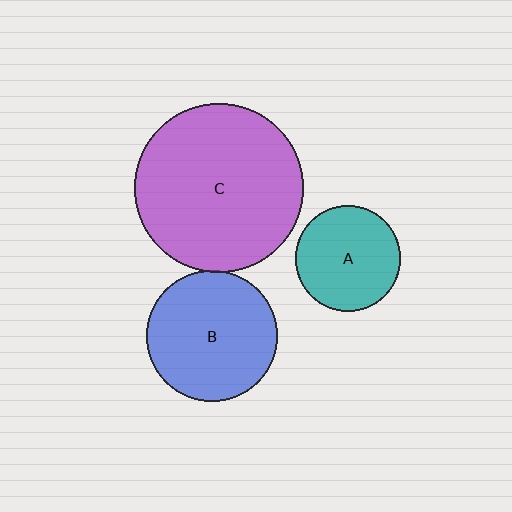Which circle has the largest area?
Circle C (purple).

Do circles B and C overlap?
Yes.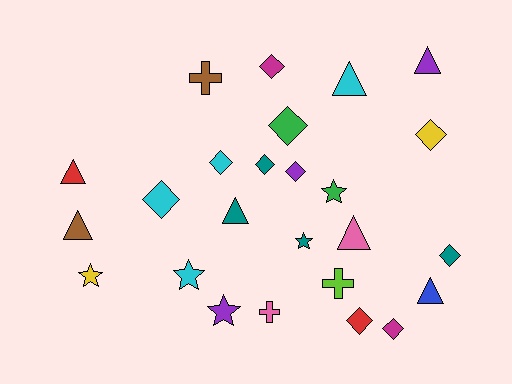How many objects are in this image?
There are 25 objects.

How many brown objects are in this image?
There are 2 brown objects.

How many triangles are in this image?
There are 7 triangles.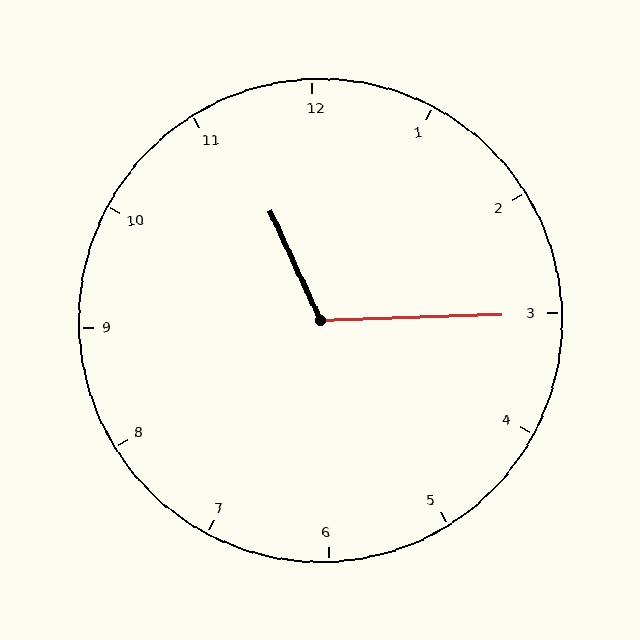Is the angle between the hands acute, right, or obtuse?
It is obtuse.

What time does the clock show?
11:15.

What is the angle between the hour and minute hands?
Approximately 112 degrees.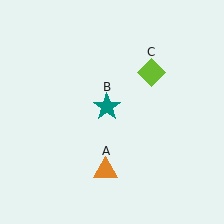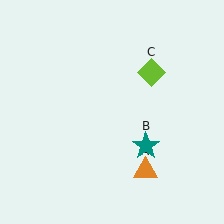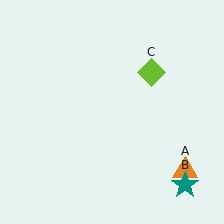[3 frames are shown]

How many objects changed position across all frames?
2 objects changed position: orange triangle (object A), teal star (object B).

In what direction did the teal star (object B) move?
The teal star (object B) moved down and to the right.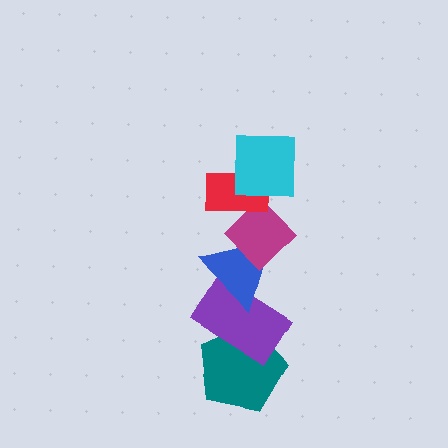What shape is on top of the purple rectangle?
The blue triangle is on top of the purple rectangle.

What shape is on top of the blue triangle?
The magenta diamond is on top of the blue triangle.